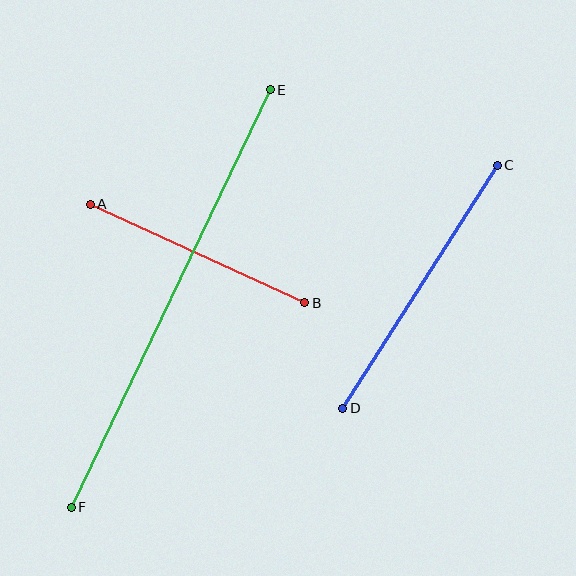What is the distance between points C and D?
The distance is approximately 288 pixels.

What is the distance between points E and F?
The distance is approximately 462 pixels.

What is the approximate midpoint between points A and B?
The midpoint is at approximately (197, 254) pixels.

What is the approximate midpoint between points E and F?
The midpoint is at approximately (171, 298) pixels.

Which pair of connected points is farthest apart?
Points E and F are farthest apart.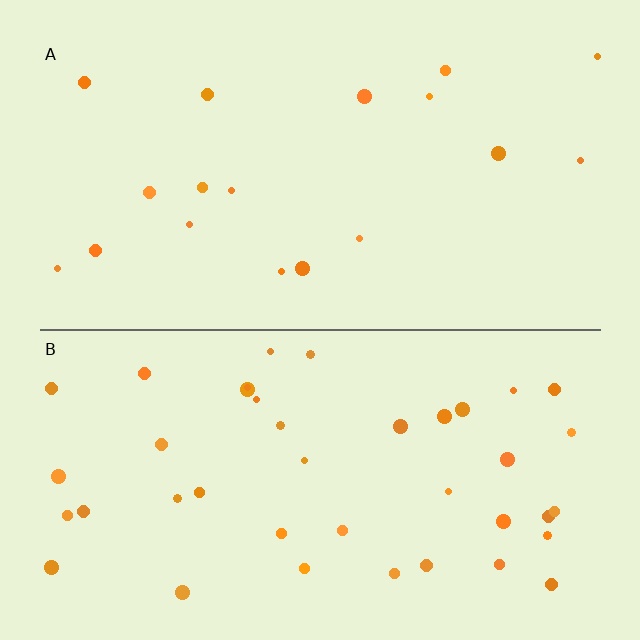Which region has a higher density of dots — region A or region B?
B (the bottom).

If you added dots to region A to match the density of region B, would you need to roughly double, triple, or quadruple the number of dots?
Approximately double.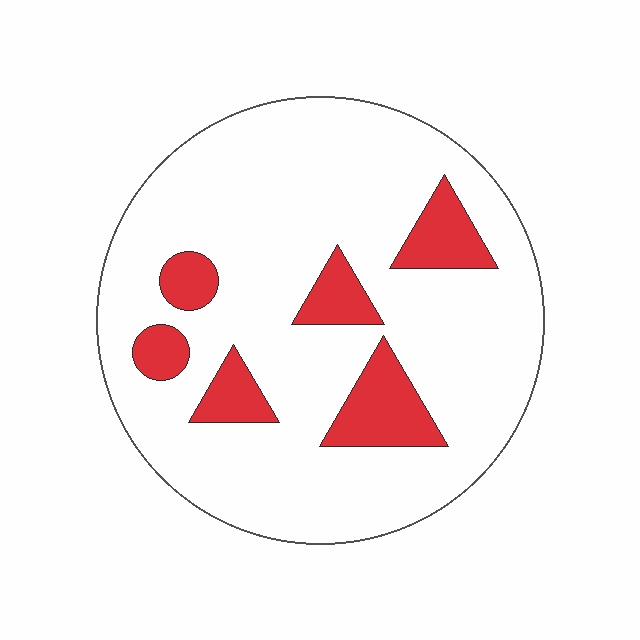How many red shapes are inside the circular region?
6.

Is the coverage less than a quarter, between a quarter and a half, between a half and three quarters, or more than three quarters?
Less than a quarter.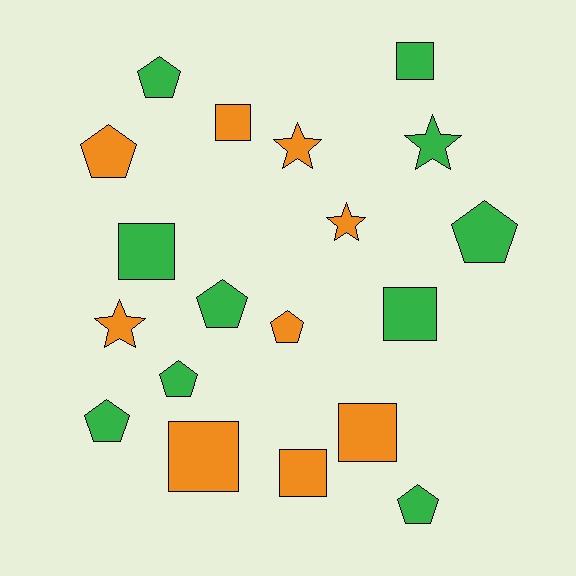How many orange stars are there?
There are 3 orange stars.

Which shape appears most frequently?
Pentagon, with 8 objects.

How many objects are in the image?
There are 19 objects.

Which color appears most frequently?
Green, with 10 objects.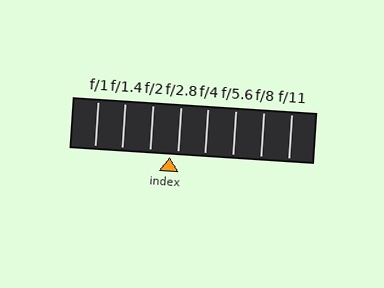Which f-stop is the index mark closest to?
The index mark is closest to f/2.8.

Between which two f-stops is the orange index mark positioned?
The index mark is between f/2 and f/2.8.